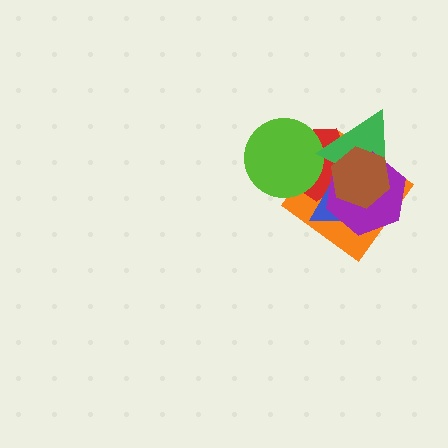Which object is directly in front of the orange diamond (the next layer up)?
The red pentagon is directly in front of the orange diamond.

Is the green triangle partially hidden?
Yes, it is partially covered by another shape.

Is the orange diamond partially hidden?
Yes, it is partially covered by another shape.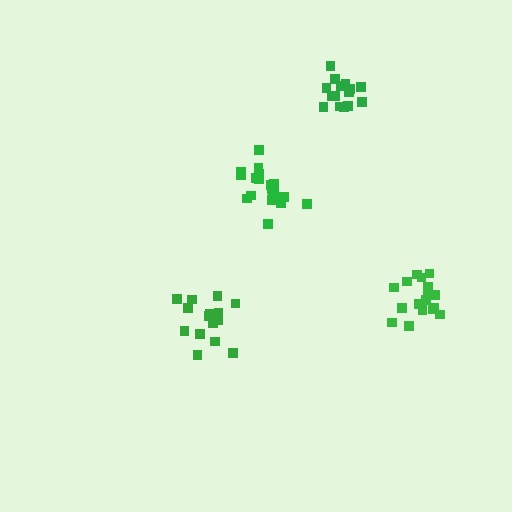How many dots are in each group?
Group 1: 15 dots, Group 2: 19 dots, Group 3: 15 dots, Group 4: 17 dots (66 total).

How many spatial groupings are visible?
There are 4 spatial groupings.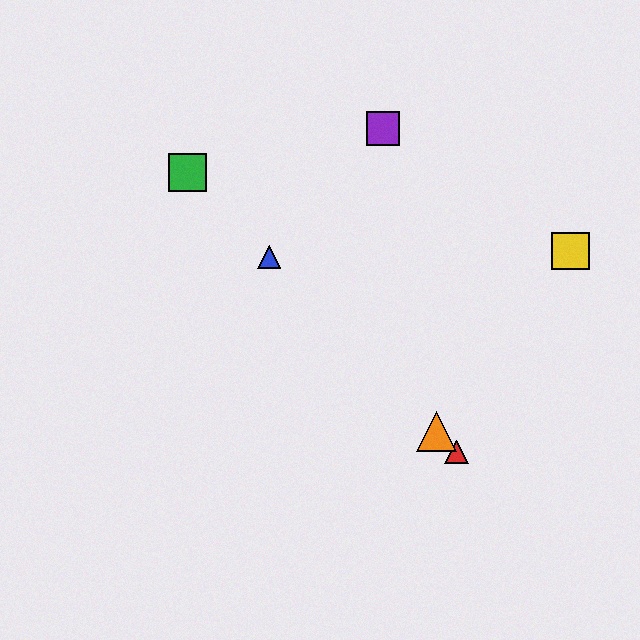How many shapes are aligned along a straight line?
4 shapes (the red triangle, the blue triangle, the green square, the orange triangle) are aligned along a straight line.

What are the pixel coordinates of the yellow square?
The yellow square is at (571, 251).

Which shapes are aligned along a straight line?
The red triangle, the blue triangle, the green square, the orange triangle are aligned along a straight line.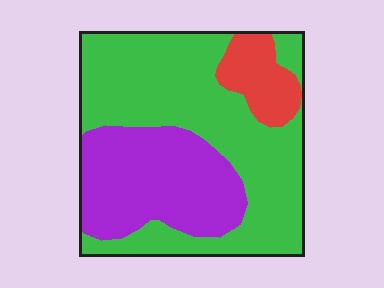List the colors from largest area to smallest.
From largest to smallest: green, purple, red.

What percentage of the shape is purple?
Purple takes up about one third (1/3) of the shape.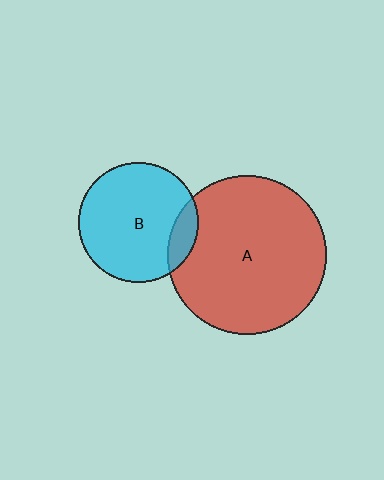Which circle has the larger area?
Circle A (red).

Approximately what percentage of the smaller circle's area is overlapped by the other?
Approximately 15%.